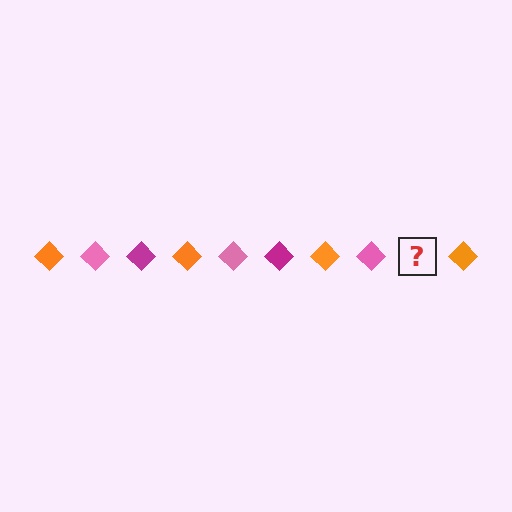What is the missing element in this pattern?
The missing element is a magenta diamond.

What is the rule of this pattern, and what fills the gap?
The rule is that the pattern cycles through orange, pink, magenta diamonds. The gap should be filled with a magenta diamond.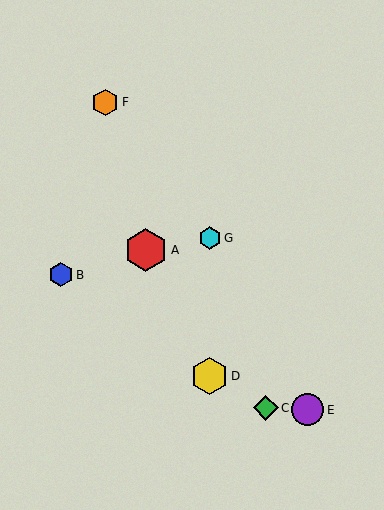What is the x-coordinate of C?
Object C is at x≈266.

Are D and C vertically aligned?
No, D is at x≈210 and C is at x≈266.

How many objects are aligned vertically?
2 objects (D, G) are aligned vertically.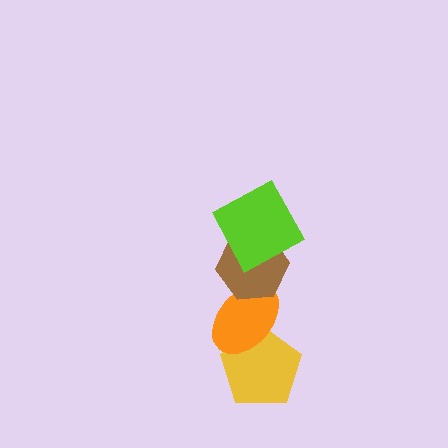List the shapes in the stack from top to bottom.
From top to bottom: the lime square, the brown hexagon, the orange ellipse, the yellow pentagon.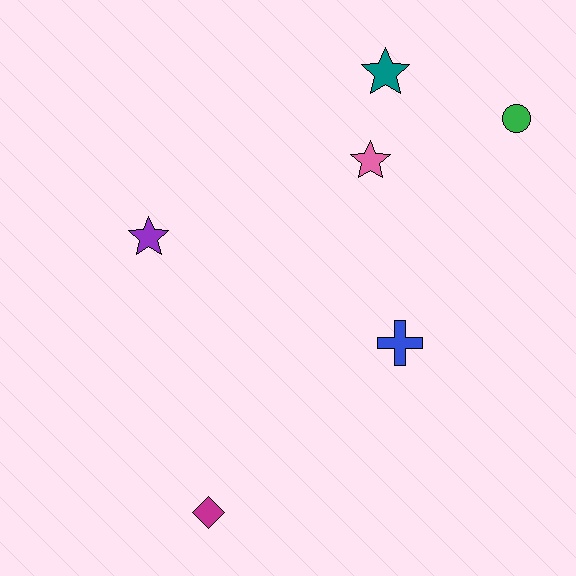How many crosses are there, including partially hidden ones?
There is 1 cross.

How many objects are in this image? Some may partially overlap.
There are 6 objects.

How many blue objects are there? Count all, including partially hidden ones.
There is 1 blue object.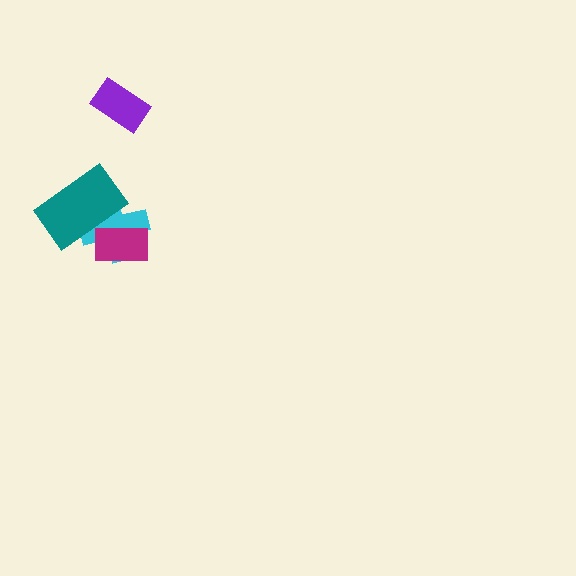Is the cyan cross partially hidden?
Yes, it is partially covered by another shape.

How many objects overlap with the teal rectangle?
2 objects overlap with the teal rectangle.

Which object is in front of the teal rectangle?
The magenta rectangle is in front of the teal rectangle.